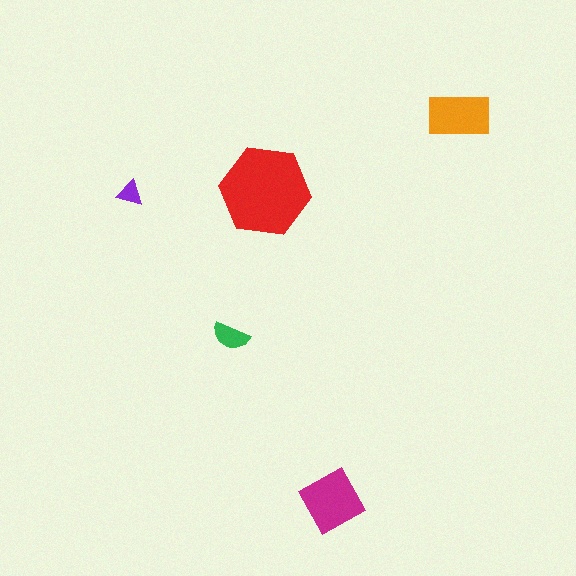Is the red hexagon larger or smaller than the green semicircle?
Larger.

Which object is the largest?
The red hexagon.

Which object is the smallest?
The purple triangle.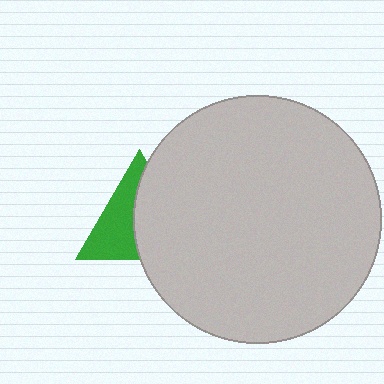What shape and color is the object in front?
The object in front is a light gray circle.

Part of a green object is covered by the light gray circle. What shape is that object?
It is a triangle.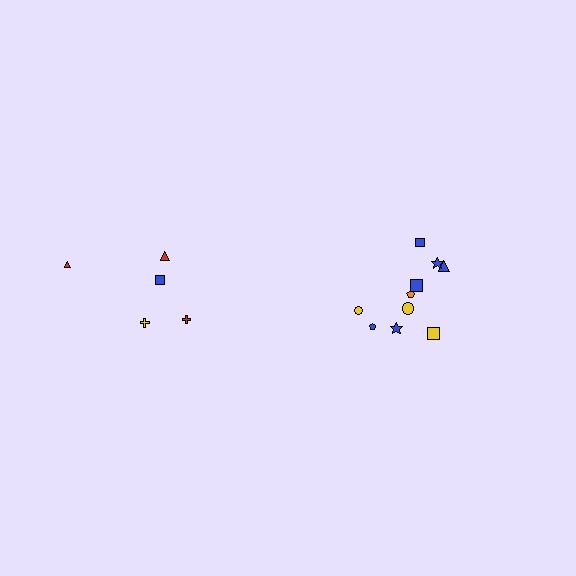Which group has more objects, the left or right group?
The right group.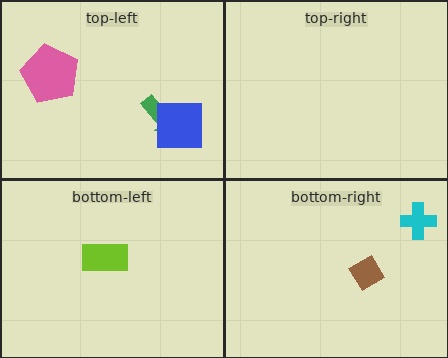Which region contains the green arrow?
The top-left region.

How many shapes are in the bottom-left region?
1.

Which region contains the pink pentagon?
The top-left region.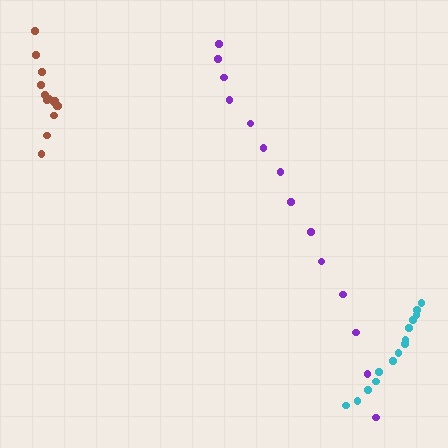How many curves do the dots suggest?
There are 3 distinct paths.